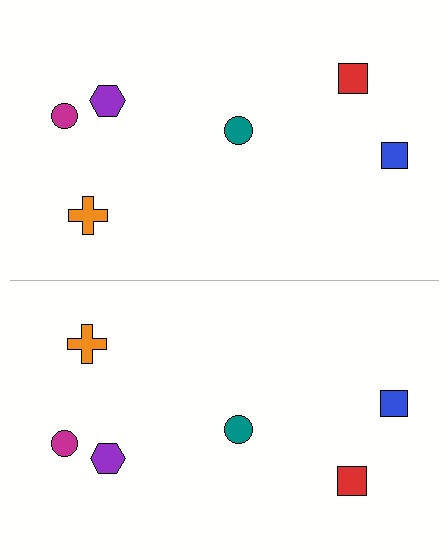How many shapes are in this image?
There are 12 shapes in this image.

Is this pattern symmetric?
Yes, this pattern has bilateral (reflection) symmetry.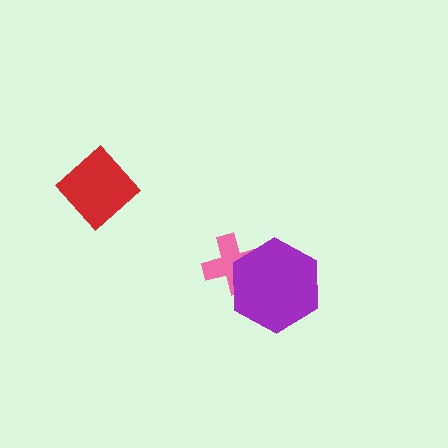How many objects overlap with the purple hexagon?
1 object overlaps with the purple hexagon.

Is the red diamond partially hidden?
No, no other shape covers it.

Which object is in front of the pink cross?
The purple hexagon is in front of the pink cross.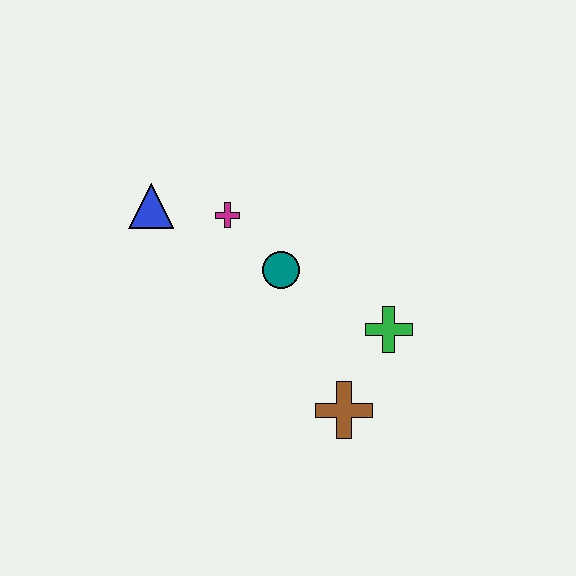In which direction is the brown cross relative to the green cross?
The brown cross is below the green cross.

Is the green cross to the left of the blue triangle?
No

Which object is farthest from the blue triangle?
The brown cross is farthest from the blue triangle.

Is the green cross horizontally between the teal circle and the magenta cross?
No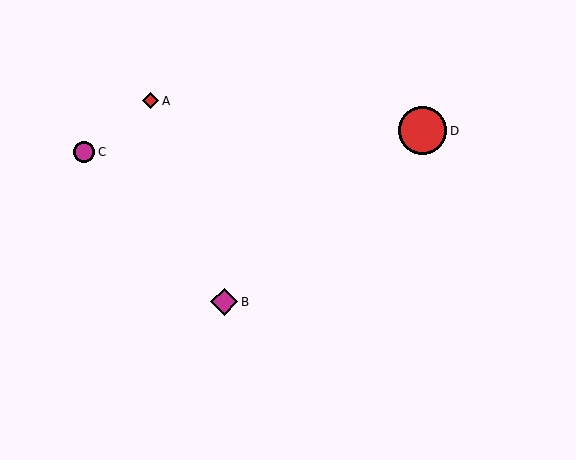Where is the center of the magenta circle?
The center of the magenta circle is at (84, 152).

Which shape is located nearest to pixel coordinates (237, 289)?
The magenta diamond (labeled B) at (224, 302) is nearest to that location.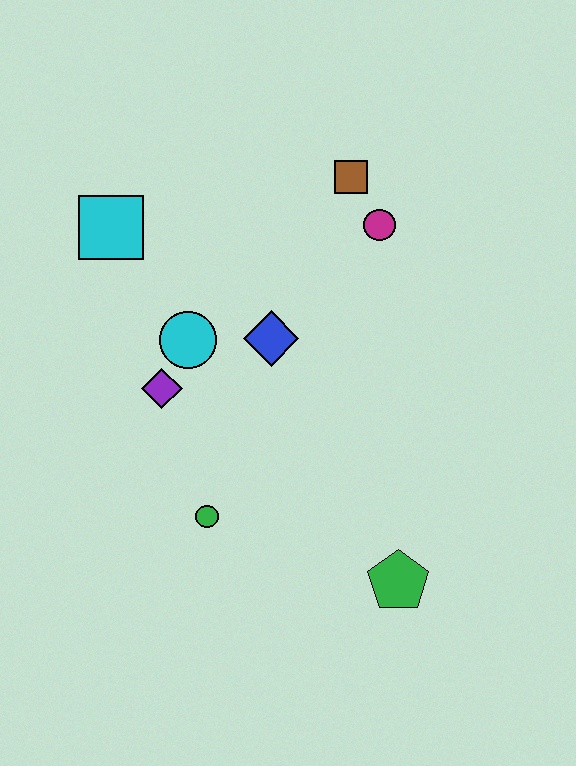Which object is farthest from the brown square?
The green pentagon is farthest from the brown square.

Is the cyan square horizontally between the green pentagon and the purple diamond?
No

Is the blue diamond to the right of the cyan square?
Yes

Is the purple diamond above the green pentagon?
Yes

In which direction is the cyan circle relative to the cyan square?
The cyan circle is below the cyan square.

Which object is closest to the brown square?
The magenta circle is closest to the brown square.